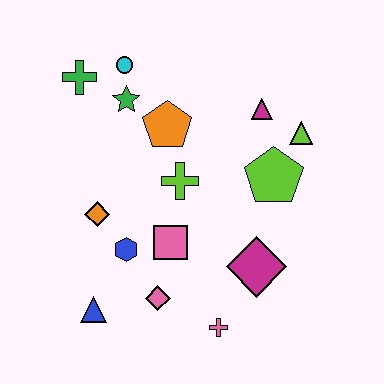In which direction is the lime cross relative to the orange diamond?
The lime cross is to the right of the orange diamond.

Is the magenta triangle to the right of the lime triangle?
No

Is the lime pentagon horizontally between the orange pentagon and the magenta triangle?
No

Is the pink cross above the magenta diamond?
No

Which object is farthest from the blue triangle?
The lime triangle is farthest from the blue triangle.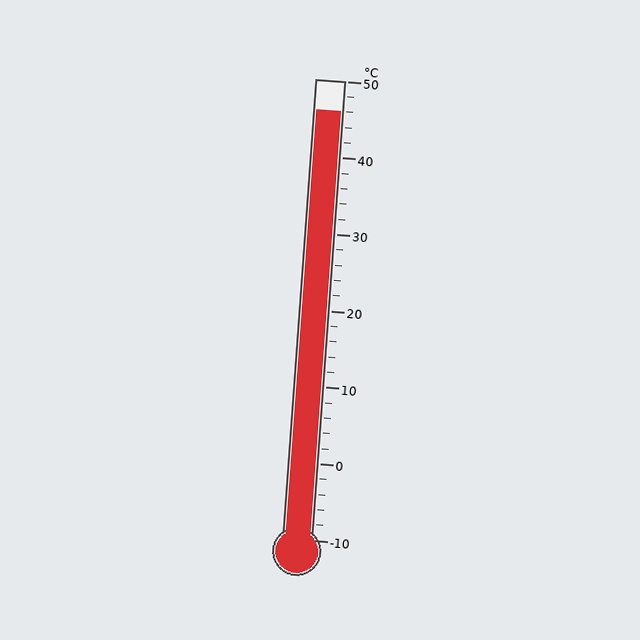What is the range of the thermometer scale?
The thermometer scale ranges from -10°C to 50°C.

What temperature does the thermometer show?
The thermometer shows approximately 46°C.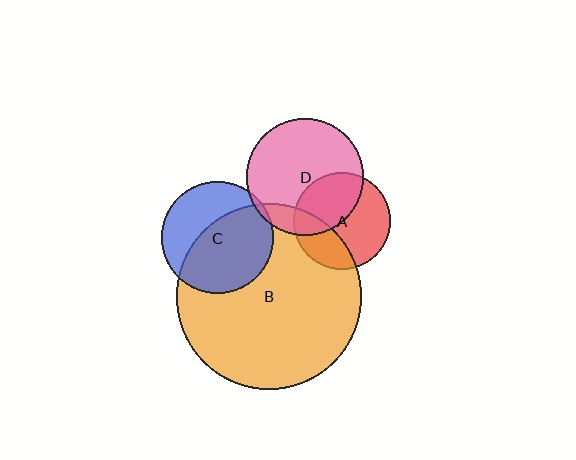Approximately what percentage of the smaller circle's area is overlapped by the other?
Approximately 45%.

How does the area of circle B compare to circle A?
Approximately 3.7 times.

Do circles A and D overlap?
Yes.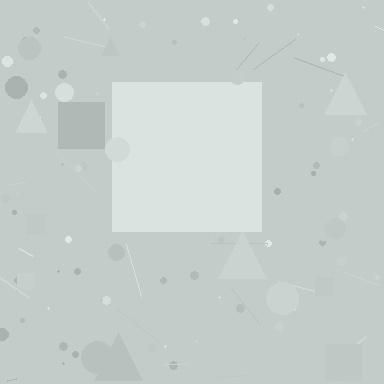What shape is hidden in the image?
A square is hidden in the image.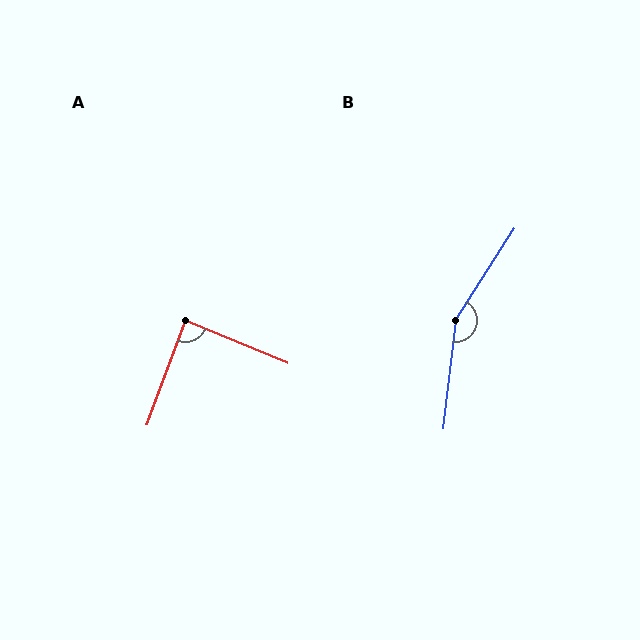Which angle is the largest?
B, at approximately 154 degrees.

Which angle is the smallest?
A, at approximately 87 degrees.